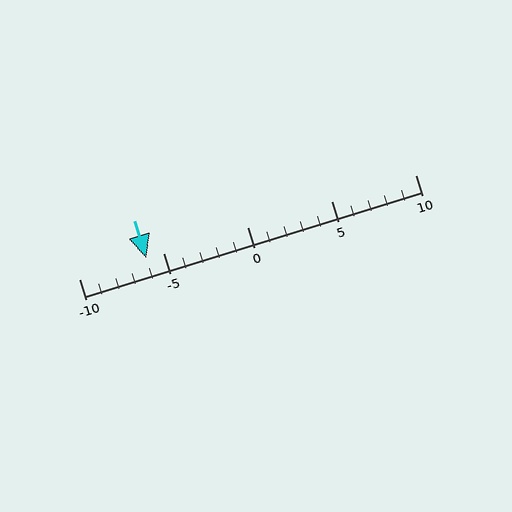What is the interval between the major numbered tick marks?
The major tick marks are spaced 5 units apart.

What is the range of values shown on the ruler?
The ruler shows values from -10 to 10.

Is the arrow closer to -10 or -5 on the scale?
The arrow is closer to -5.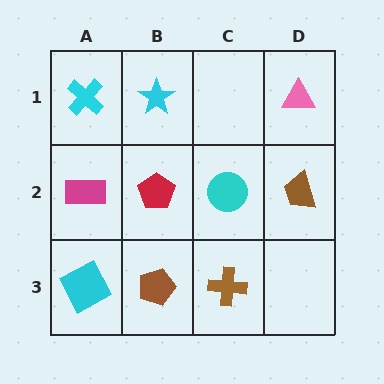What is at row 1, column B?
A cyan star.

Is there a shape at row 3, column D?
No, that cell is empty.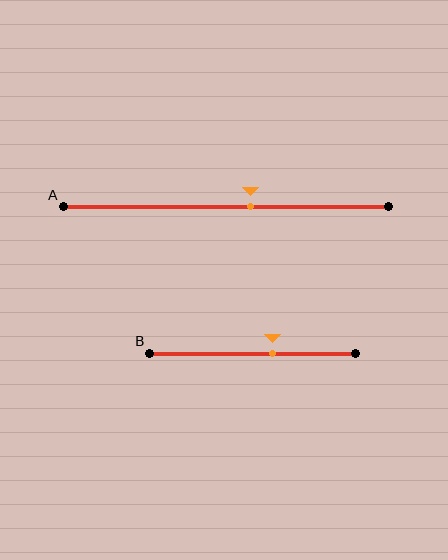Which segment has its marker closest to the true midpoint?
Segment A has its marker closest to the true midpoint.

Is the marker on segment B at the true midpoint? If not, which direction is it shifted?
No, the marker on segment B is shifted to the right by about 10% of the segment length.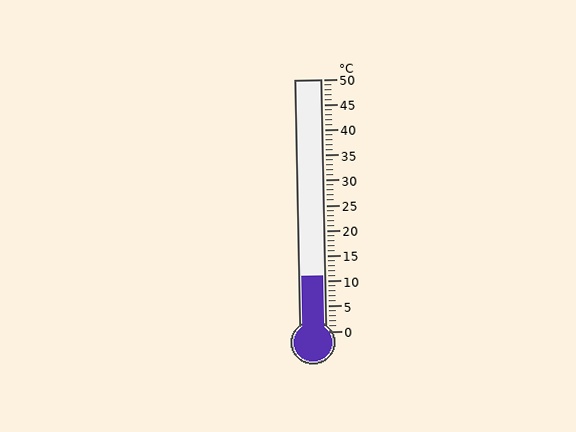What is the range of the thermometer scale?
The thermometer scale ranges from 0°C to 50°C.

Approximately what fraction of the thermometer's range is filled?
The thermometer is filled to approximately 20% of its range.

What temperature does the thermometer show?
The thermometer shows approximately 11°C.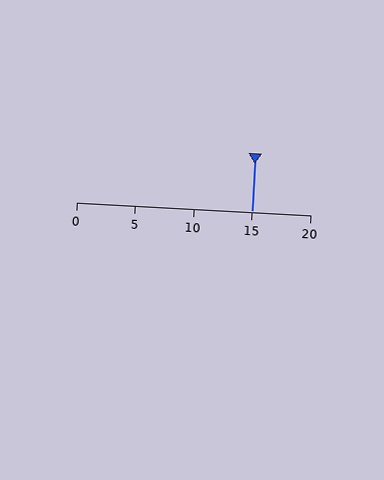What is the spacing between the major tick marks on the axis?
The major ticks are spaced 5 apart.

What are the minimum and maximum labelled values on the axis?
The axis runs from 0 to 20.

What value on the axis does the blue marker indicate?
The marker indicates approximately 15.